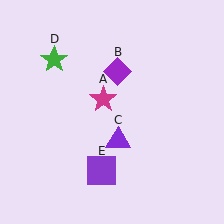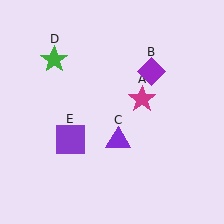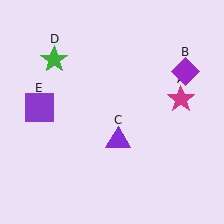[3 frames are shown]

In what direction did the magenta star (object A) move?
The magenta star (object A) moved right.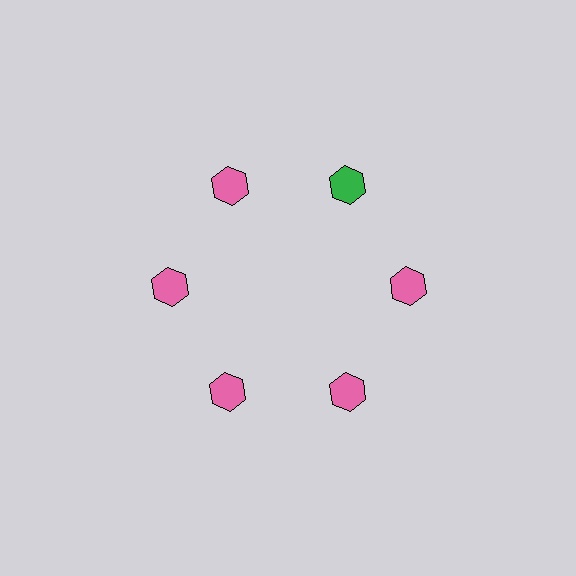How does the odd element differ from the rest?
It has a different color: green instead of pink.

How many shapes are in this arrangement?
There are 6 shapes arranged in a ring pattern.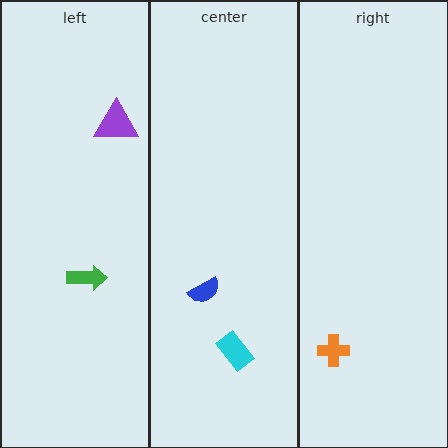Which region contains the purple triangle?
The left region.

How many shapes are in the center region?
2.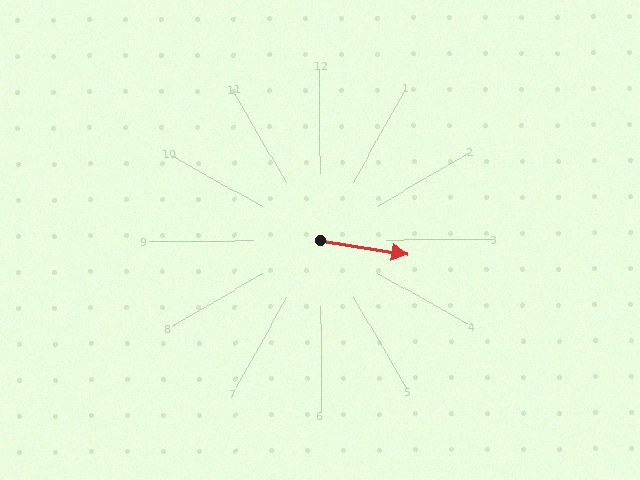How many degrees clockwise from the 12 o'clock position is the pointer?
Approximately 100 degrees.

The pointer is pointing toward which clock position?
Roughly 3 o'clock.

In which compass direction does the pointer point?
East.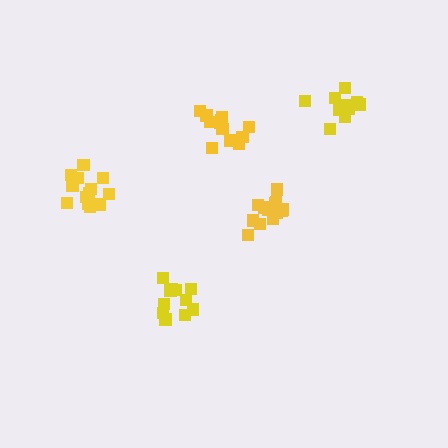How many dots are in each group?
Group 1: 13 dots, Group 2: 10 dots, Group 3: 11 dots, Group 4: 14 dots, Group 5: 13 dots (61 total).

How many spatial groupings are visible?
There are 5 spatial groupings.